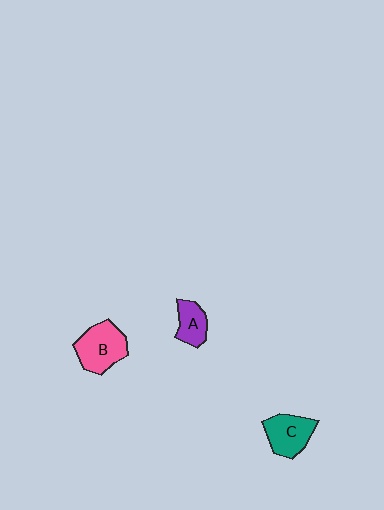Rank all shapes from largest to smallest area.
From largest to smallest: B (pink), C (teal), A (purple).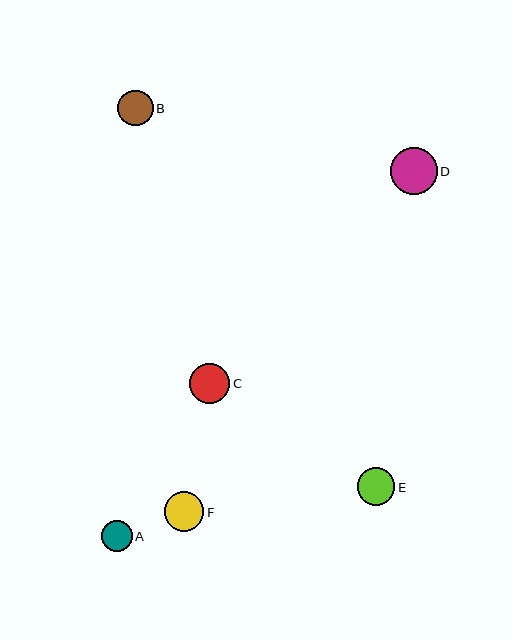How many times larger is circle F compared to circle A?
Circle F is approximately 1.3 times the size of circle A.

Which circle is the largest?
Circle D is the largest with a size of approximately 47 pixels.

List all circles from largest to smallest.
From largest to smallest: D, C, F, E, B, A.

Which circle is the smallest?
Circle A is the smallest with a size of approximately 31 pixels.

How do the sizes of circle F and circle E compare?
Circle F and circle E are approximately the same size.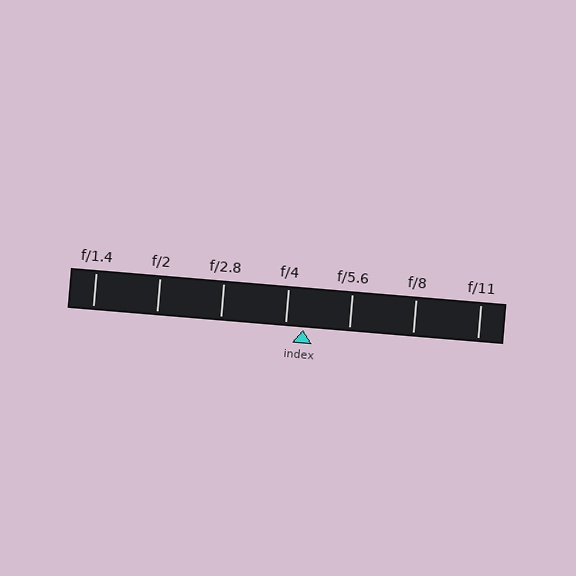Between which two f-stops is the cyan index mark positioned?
The index mark is between f/4 and f/5.6.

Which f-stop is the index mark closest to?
The index mark is closest to f/4.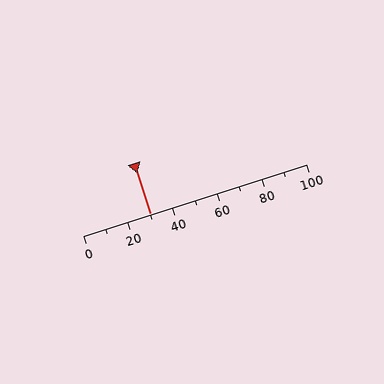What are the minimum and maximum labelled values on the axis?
The axis runs from 0 to 100.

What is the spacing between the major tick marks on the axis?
The major ticks are spaced 20 apart.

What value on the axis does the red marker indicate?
The marker indicates approximately 30.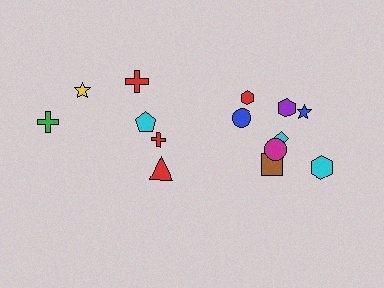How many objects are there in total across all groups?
There are 14 objects.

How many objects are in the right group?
There are 8 objects.